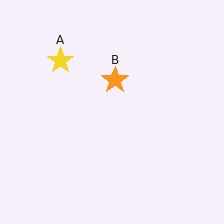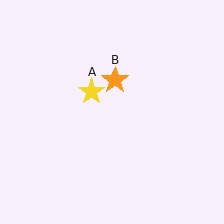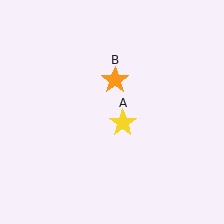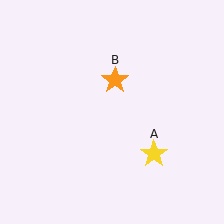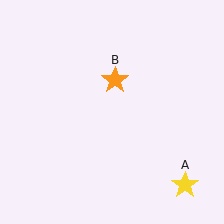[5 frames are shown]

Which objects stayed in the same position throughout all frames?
Orange star (object B) remained stationary.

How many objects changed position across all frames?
1 object changed position: yellow star (object A).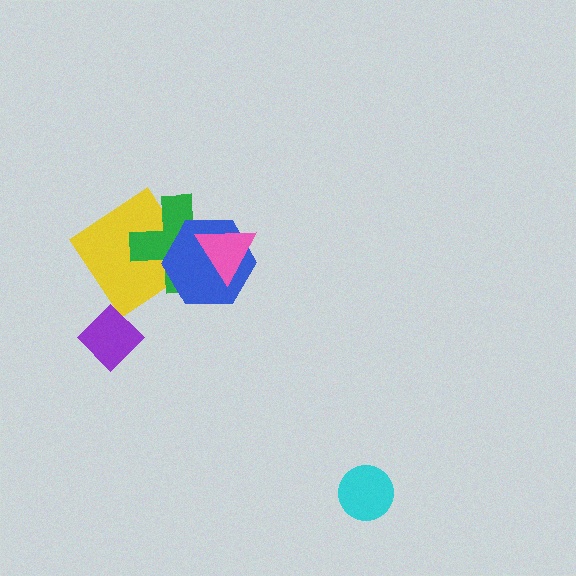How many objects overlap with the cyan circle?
0 objects overlap with the cyan circle.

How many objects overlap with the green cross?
3 objects overlap with the green cross.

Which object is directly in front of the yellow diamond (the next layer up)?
The green cross is directly in front of the yellow diamond.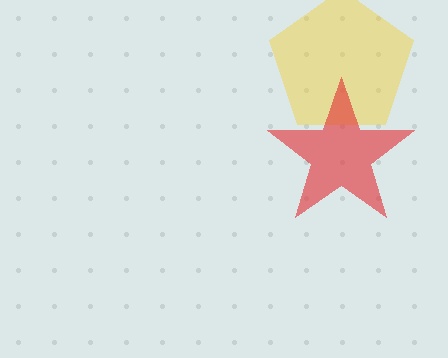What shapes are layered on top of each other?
The layered shapes are: a yellow pentagon, a red star.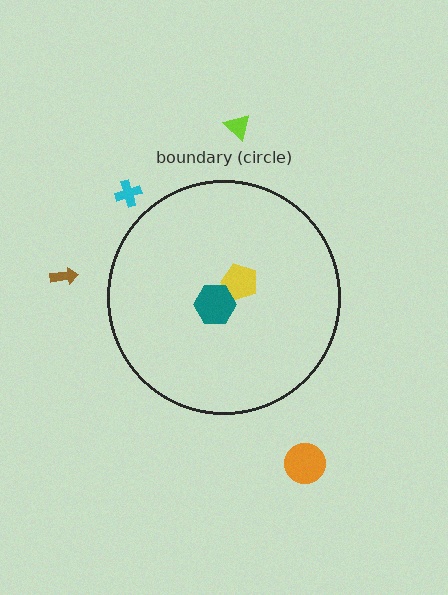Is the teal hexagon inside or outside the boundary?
Inside.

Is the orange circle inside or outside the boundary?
Outside.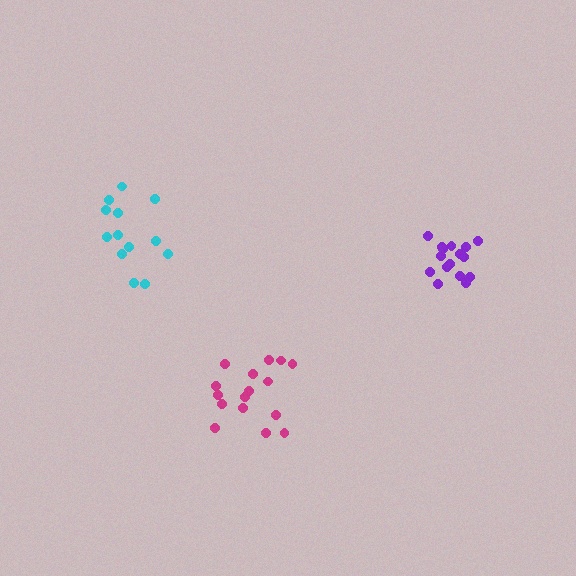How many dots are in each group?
Group 1: 16 dots, Group 2: 16 dots, Group 3: 13 dots (45 total).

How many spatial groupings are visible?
There are 3 spatial groupings.